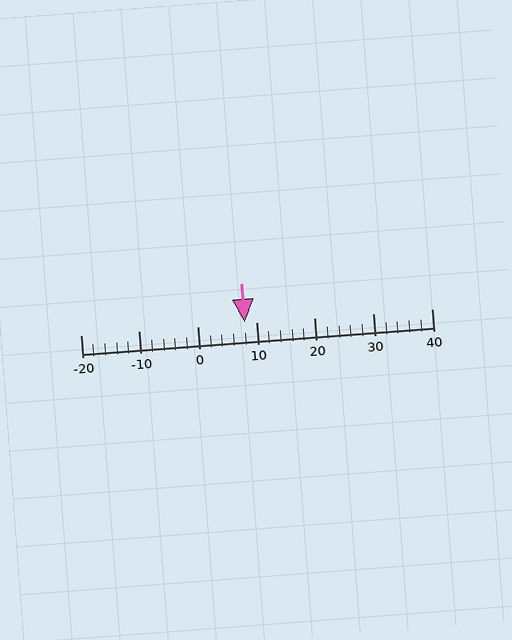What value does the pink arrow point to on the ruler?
The pink arrow points to approximately 8.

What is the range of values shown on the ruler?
The ruler shows values from -20 to 40.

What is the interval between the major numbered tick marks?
The major tick marks are spaced 10 units apart.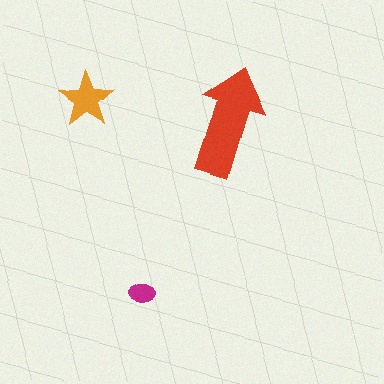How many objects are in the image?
There are 3 objects in the image.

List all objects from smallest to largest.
The magenta ellipse, the orange star, the red arrow.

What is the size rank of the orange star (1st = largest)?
2nd.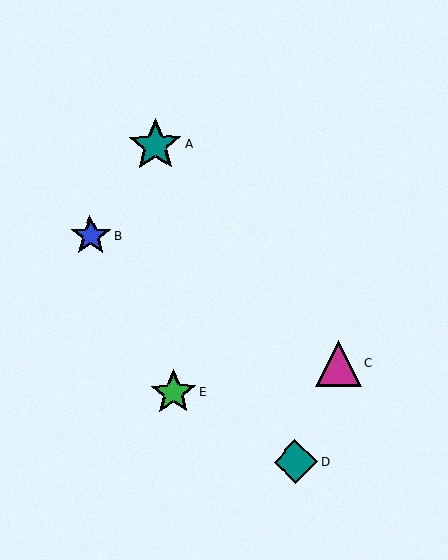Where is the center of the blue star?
The center of the blue star is at (90, 236).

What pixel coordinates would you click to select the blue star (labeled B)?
Click at (90, 236) to select the blue star B.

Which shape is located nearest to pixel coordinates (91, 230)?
The blue star (labeled B) at (90, 236) is nearest to that location.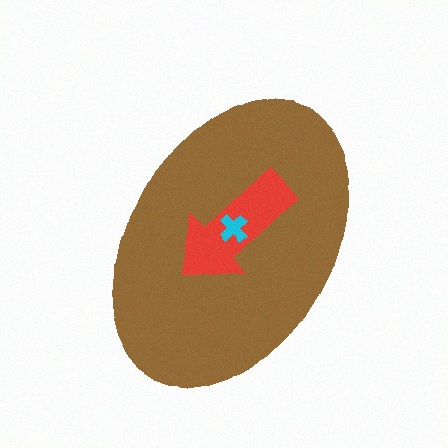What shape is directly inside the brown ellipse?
The red arrow.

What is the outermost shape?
The brown ellipse.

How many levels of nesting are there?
3.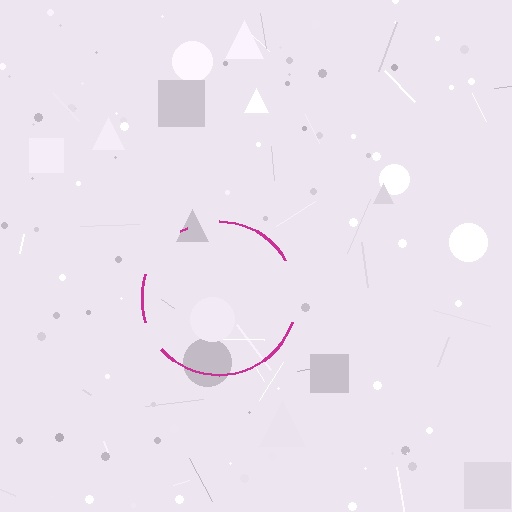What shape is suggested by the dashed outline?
The dashed outline suggests a circle.